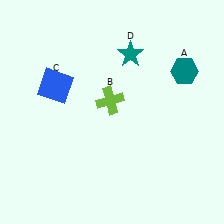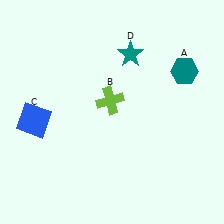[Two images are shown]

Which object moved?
The blue square (C) moved down.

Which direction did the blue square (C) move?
The blue square (C) moved down.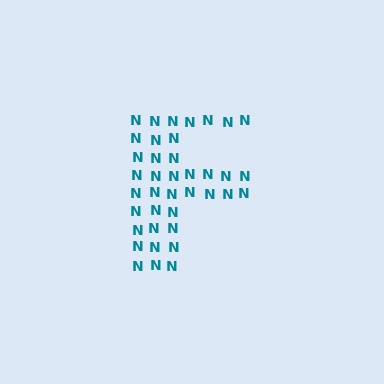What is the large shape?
The large shape is the letter F.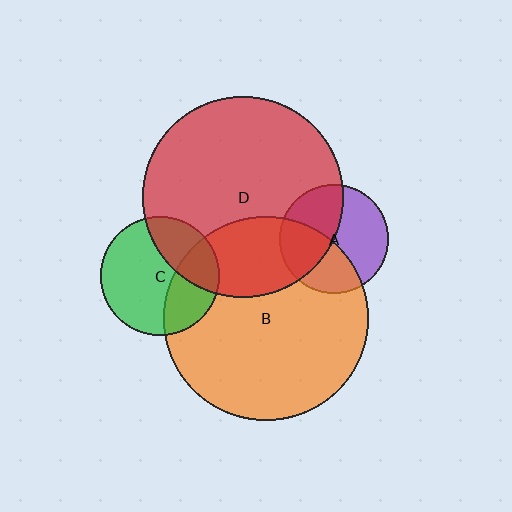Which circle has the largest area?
Circle B (orange).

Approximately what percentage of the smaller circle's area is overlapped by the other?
Approximately 30%.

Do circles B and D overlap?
Yes.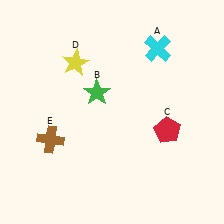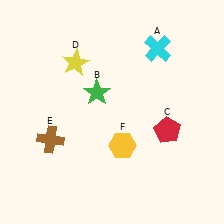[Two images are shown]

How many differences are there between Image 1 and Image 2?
There is 1 difference between the two images.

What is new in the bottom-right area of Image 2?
A yellow hexagon (F) was added in the bottom-right area of Image 2.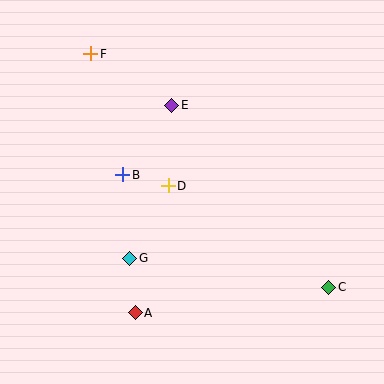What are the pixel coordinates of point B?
Point B is at (123, 175).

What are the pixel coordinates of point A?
Point A is at (135, 313).